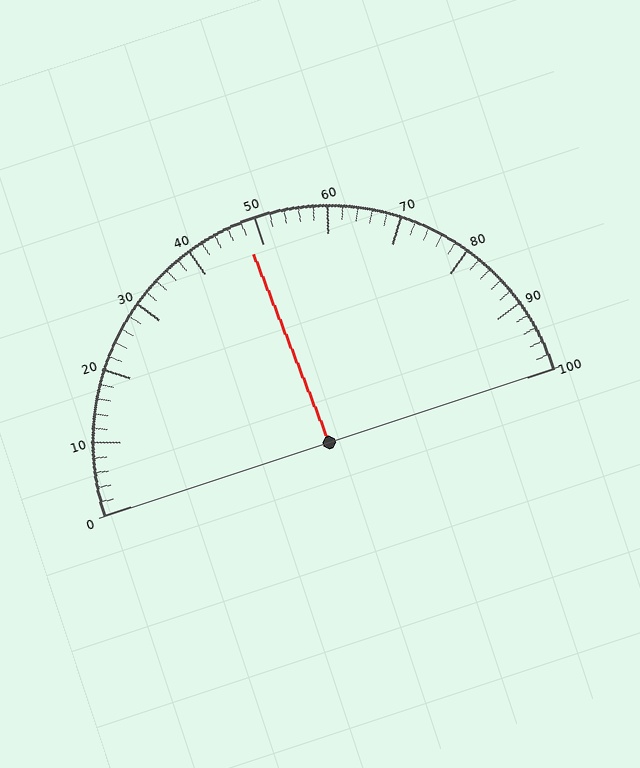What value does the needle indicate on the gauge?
The needle indicates approximately 48.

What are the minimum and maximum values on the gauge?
The gauge ranges from 0 to 100.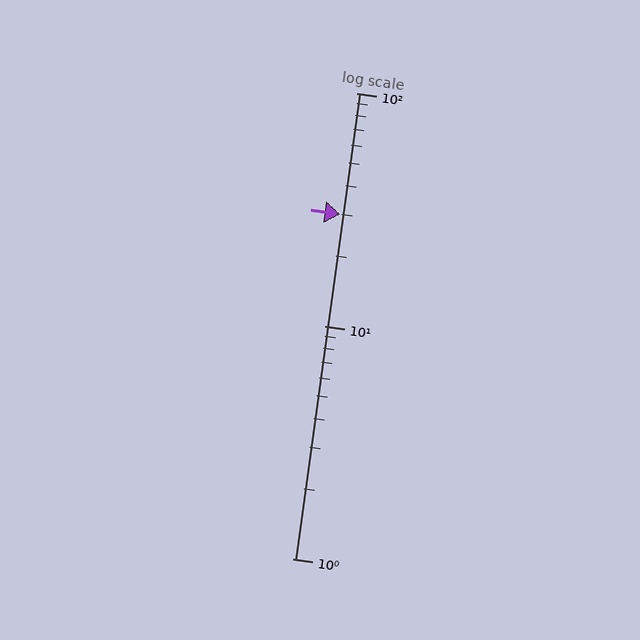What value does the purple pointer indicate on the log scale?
The pointer indicates approximately 30.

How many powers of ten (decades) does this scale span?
The scale spans 2 decades, from 1 to 100.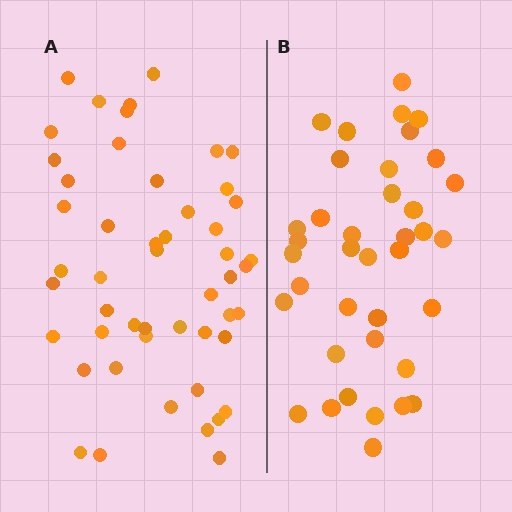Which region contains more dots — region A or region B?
Region A (the left region) has more dots.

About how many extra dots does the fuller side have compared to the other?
Region A has roughly 12 or so more dots than region B.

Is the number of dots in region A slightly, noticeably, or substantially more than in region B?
Region A has noticeably more, but not dramatically so. The ratio is roughly 1.3 to 1.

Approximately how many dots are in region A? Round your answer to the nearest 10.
About 50 dots.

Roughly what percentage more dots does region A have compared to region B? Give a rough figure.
About 30% more.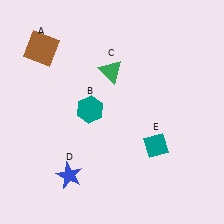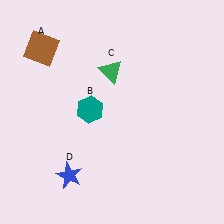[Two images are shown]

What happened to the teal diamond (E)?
The teal diamond (E) was removed in Image 2. It was in the bottom-right area of Image 1.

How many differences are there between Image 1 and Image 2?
There is 1 difference between the two images.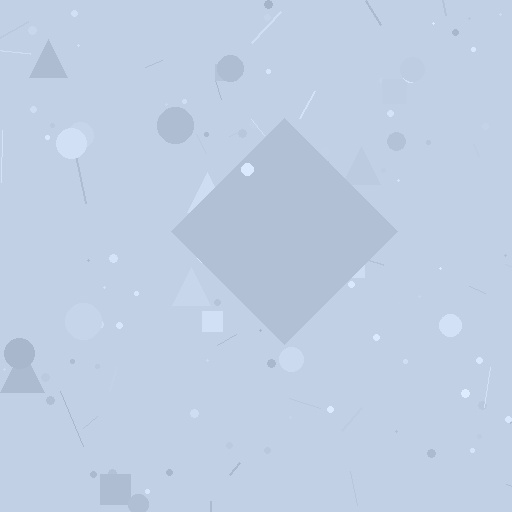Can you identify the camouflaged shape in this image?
The camouflaged shape is a diamond.